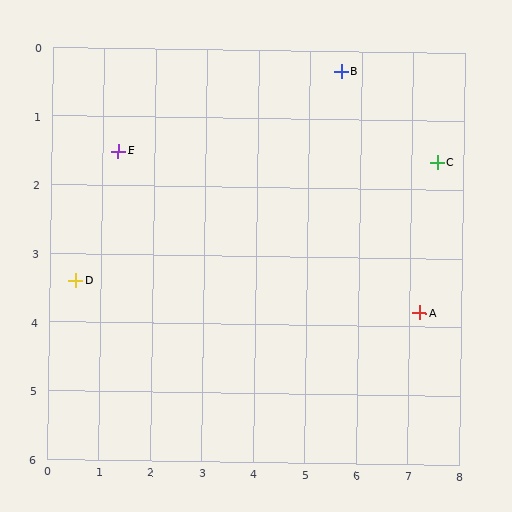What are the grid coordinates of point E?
Point E is at approximately (1.3, 1.5).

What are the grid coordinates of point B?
Point B is at approximately (5.6, 0.3).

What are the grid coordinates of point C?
Point C is at approximately (7.5, 1.6).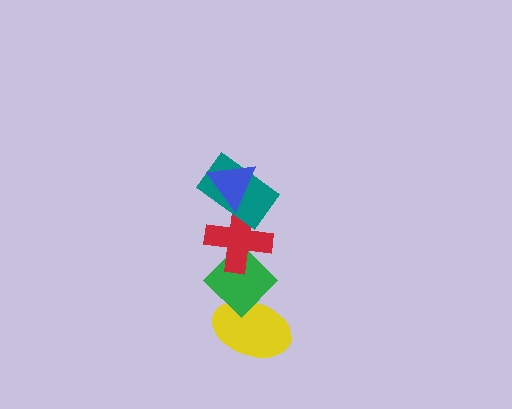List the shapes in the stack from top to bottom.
From top to bottom: the blue triangle, the teal rectangle, the red cross, the green diamond, the yellow ellipse.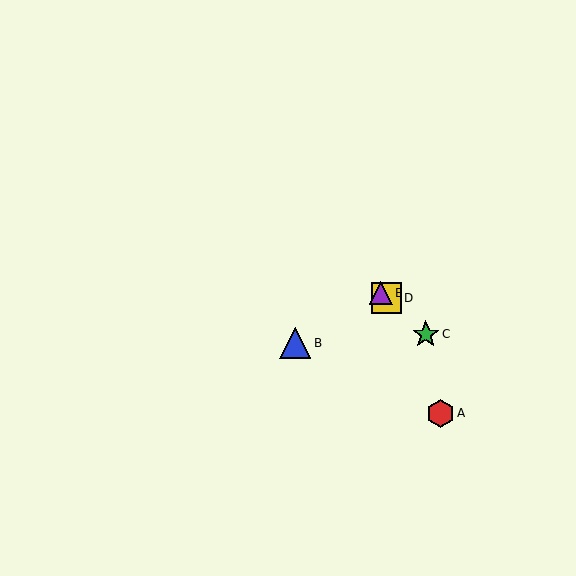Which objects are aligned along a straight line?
Objects C, D, E are aligned along a straight line.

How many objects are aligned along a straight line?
3 objects (C, D, E) are aligned along a straight line.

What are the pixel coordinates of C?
Object C is at (426, 334).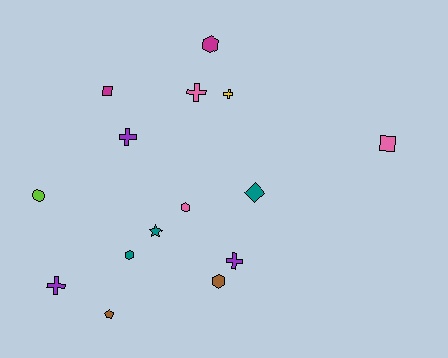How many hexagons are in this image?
There are 4 hexagons.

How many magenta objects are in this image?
There are 2 magenta objects.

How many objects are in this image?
There are 15 objects.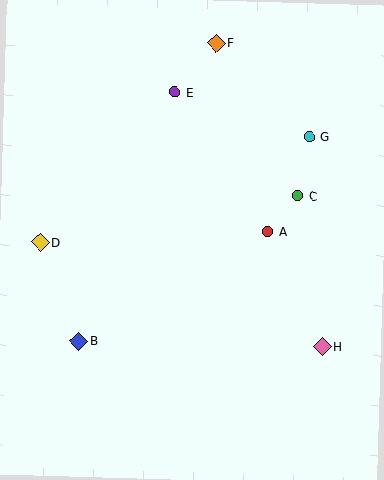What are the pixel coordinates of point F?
Point F is at (216, 43).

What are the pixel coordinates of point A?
Point A is at (268, 232).